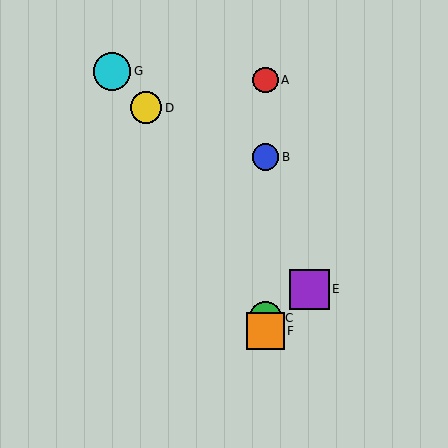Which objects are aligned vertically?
Objects A, B, C, F are aligned vertically.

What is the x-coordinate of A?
Object A is at x≈266.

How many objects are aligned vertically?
4 objects (A, B, C, F) are aligned vertically.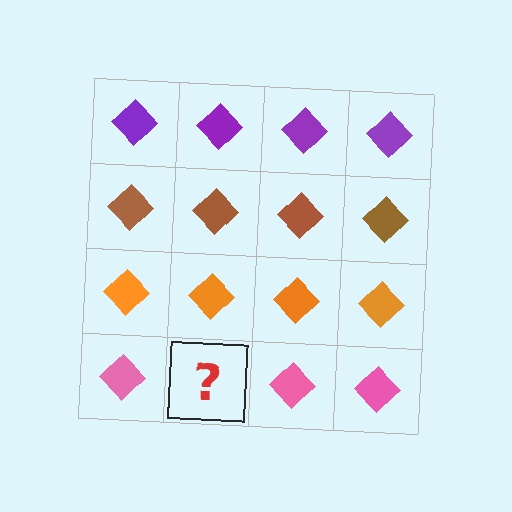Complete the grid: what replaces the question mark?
The question mark should be replaced with a pink diamond.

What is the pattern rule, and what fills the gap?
The rule is that each row has a consistent color. The gap should be filled with a pink diamond.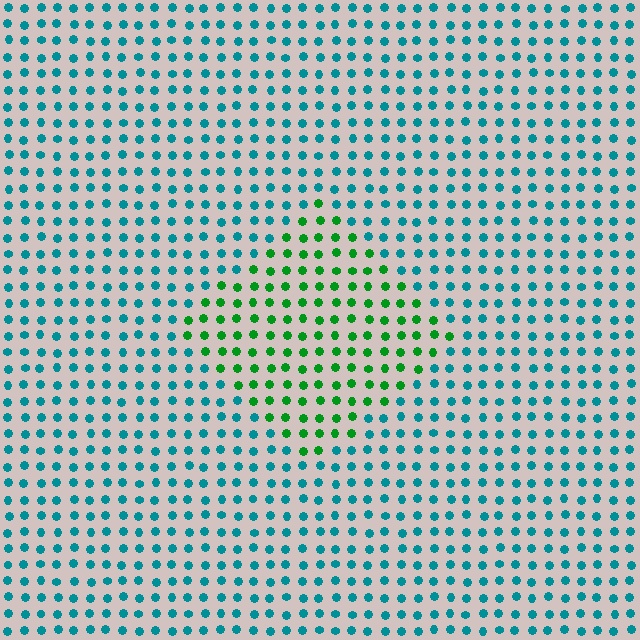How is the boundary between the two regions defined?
The boundary is defined purely by a slight shift in hue (about 53 degrees). Spacing, size, and orientation are identical on both sides.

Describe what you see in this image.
The image is filled with small teal elements in a uniform arrangement. A diamond-shaped region is visible where the elements are tinted to a slightly different hue, forming a subtle color boundary.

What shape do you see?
I see a diamond.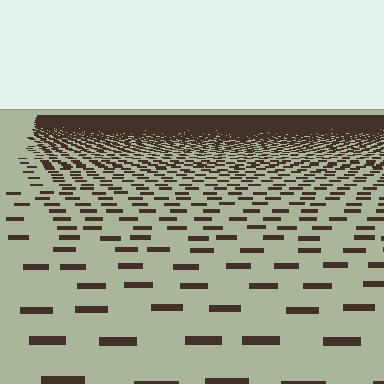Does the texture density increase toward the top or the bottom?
Density increases toward the top.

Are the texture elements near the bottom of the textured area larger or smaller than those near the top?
Larger. Near the bottom, elements are closer to the viewer and appear at a bigger on-screen size.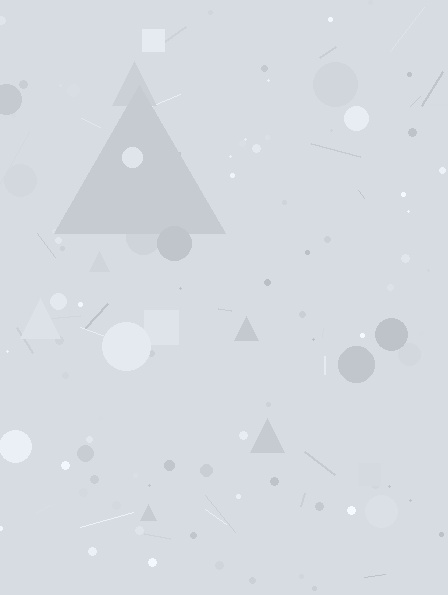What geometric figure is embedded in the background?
A triangle is embedded in the background.